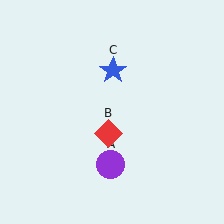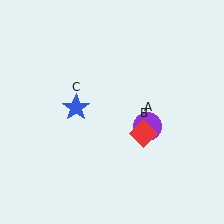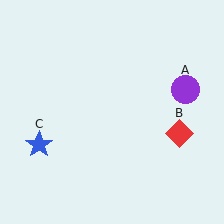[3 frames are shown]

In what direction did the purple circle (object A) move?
The purple circle (object A) moved up and to the right.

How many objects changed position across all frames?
3 objects changed position: purple circle (object A), red diamond (object B), blue star (object C).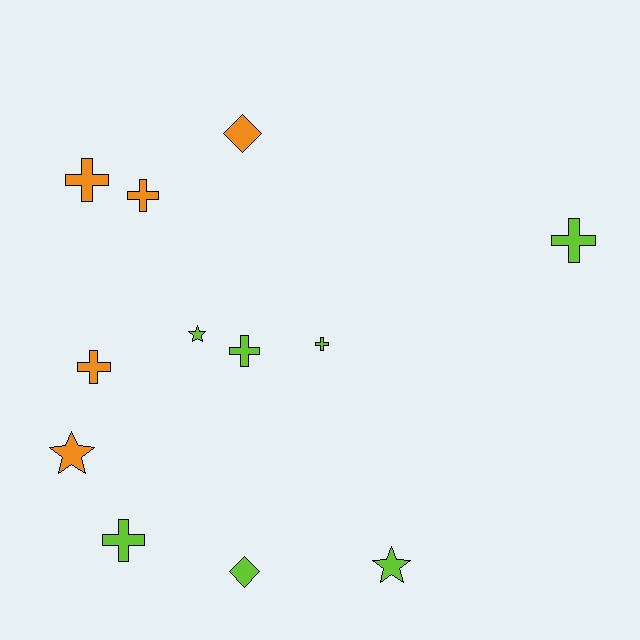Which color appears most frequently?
Lime, with 7 objects.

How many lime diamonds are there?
There is 1 lime diamond.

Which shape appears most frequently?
Cross, with 7 objects.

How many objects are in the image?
There are 12 objects.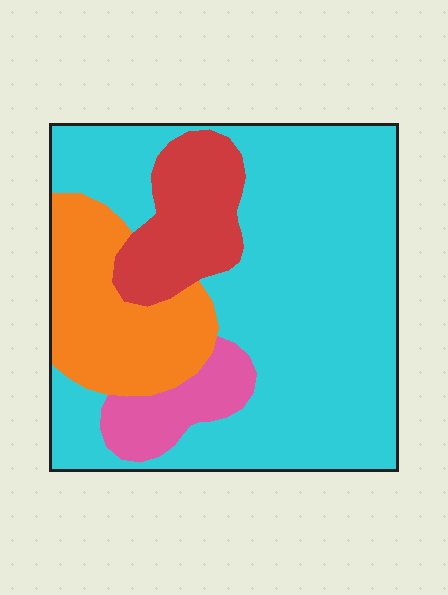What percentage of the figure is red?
Red takes up about one eighth (1/8) of the figure.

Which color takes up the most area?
Cyan, at roughly 60%.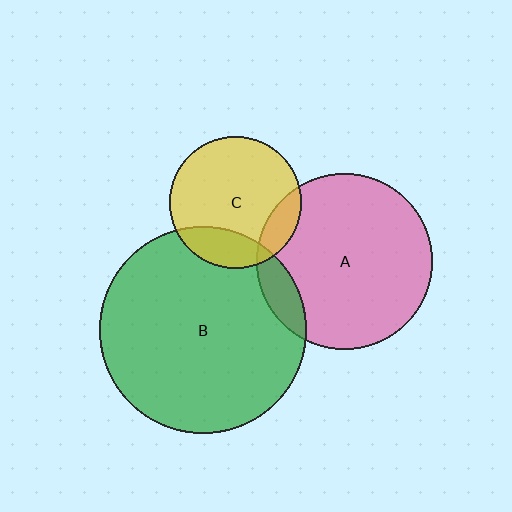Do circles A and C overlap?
Yes.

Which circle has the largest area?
Circle B (green).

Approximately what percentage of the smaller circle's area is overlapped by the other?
Approximately 15%.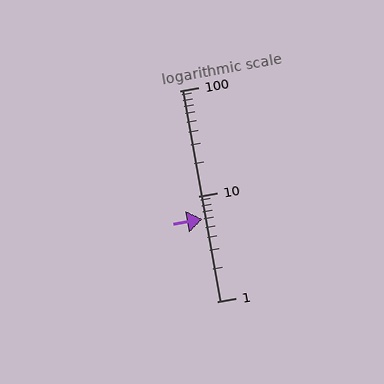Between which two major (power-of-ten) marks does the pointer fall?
The pointer is between 1 and 10.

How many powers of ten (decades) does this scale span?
The scale spans 2 decades, from 1 to 100.